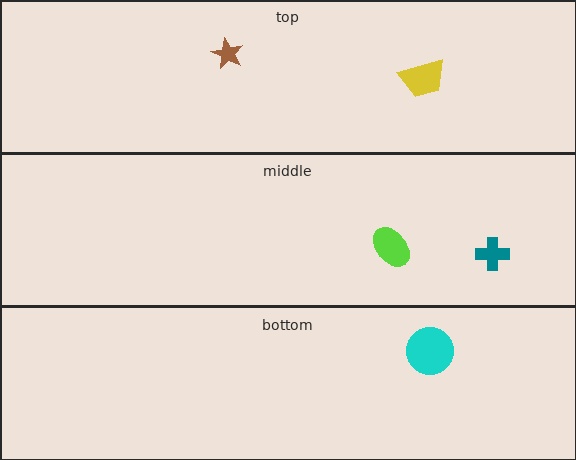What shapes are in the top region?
The yellow trapezoid, the brown star.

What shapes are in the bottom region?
The cyan circle.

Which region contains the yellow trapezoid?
The top region.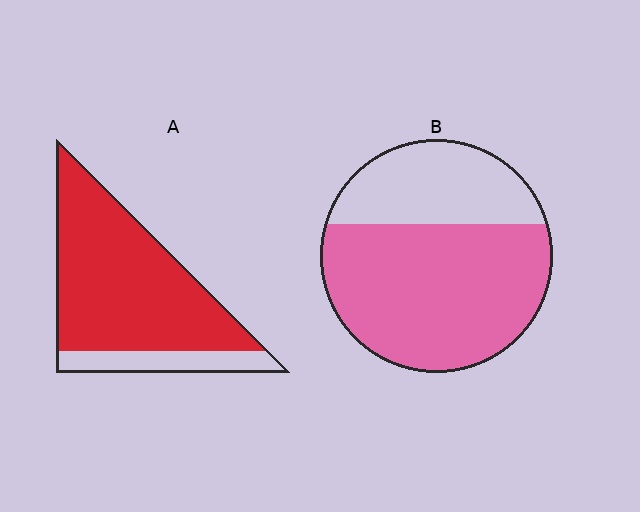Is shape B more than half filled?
Yes.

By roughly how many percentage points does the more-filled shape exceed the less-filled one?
By roughly 15 percentage points (A over B).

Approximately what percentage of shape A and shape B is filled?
A is approximately 80% and B is approximately 65%.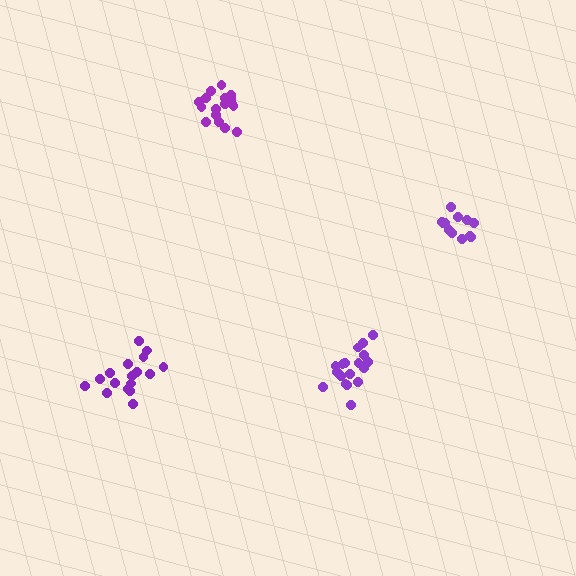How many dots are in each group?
Group 1: 17 dots, Group 2: 18 dots, Group 3: 17 dots, Group 4: 12 dots (64 total).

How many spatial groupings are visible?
There are 4 spatial groupings.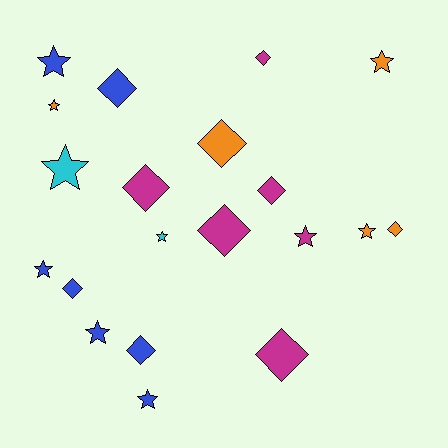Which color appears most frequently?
Blue, with 7 objects.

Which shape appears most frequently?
Diamond, with 10 objects.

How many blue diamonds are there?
There are 3 blue diamonds.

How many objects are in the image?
There are 20 objects.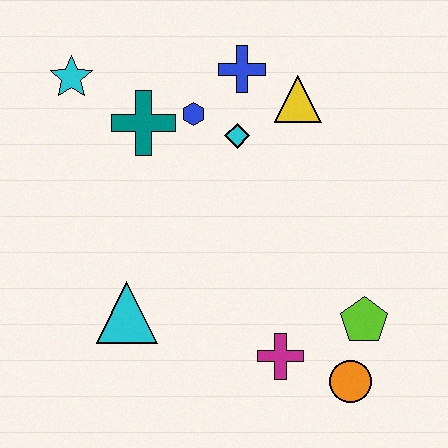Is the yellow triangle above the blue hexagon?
Yes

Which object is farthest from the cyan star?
The orange circle is farthest from the cyan star.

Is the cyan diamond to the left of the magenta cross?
Yes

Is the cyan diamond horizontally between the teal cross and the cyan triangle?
No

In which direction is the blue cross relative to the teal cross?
The blue cross is to the right of the teal cross.